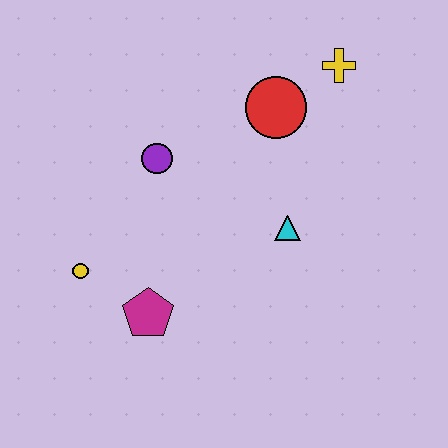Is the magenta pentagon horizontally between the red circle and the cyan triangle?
No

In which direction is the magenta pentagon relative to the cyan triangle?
The magenta pentagon is to the left of the cyan triangle.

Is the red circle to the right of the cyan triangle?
No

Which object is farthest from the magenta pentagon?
The yellow cross is farthest from the magenta pentagon.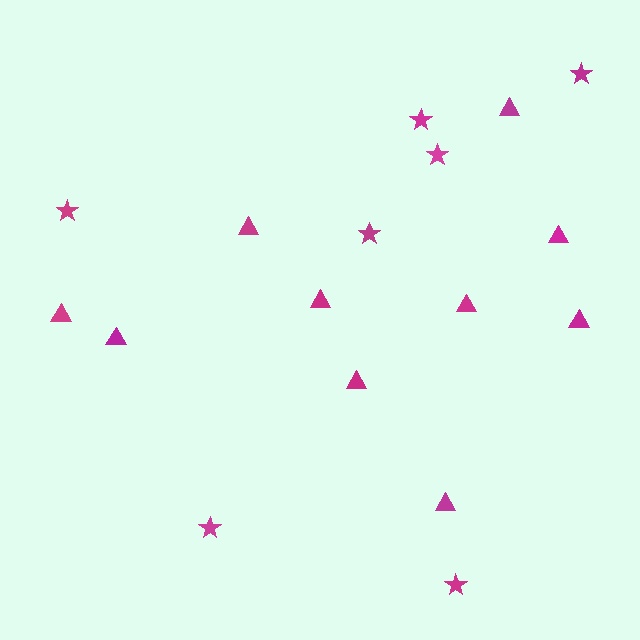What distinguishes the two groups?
There are 2 groups: one group of stars (7) and one group of triangles (10).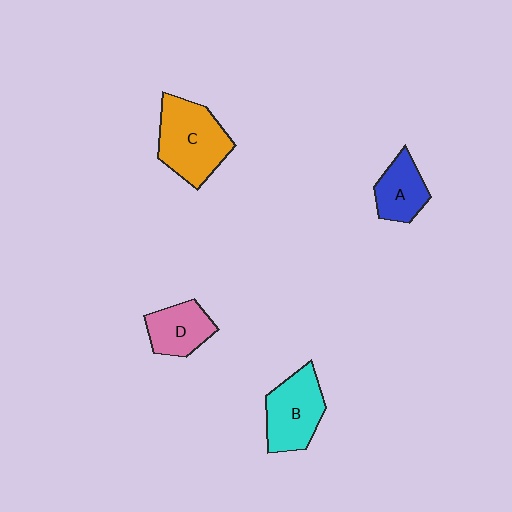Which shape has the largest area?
Shape C (orange).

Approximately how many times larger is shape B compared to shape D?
Approximately 1.4 times.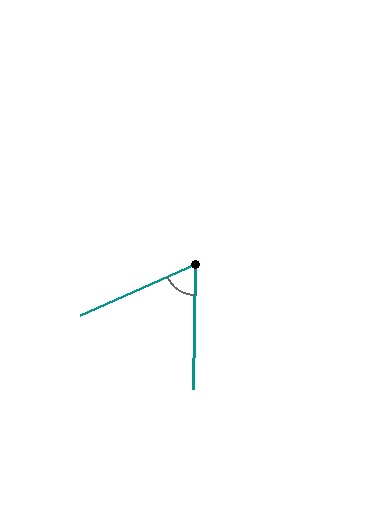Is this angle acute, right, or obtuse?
It is acute.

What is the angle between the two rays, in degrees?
Approximately 65 degrees.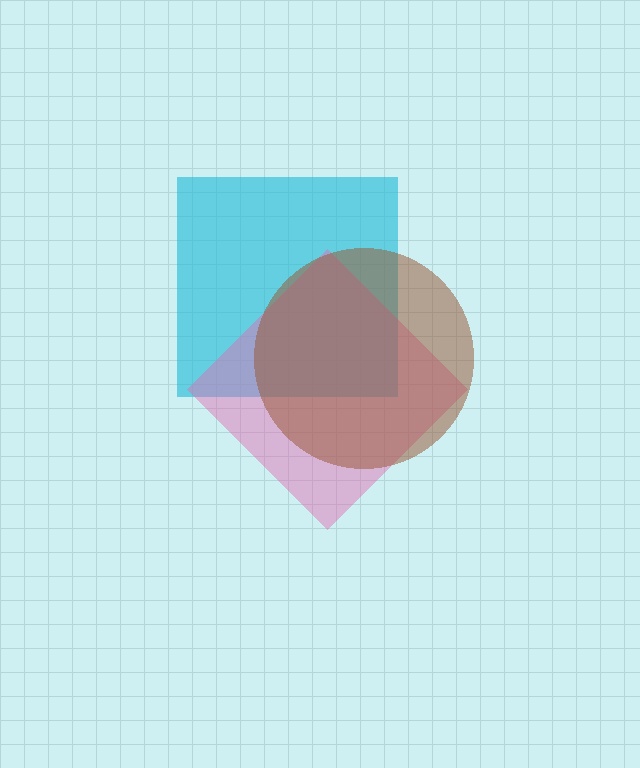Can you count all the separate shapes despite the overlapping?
Yes, there are 3 separate shapes.